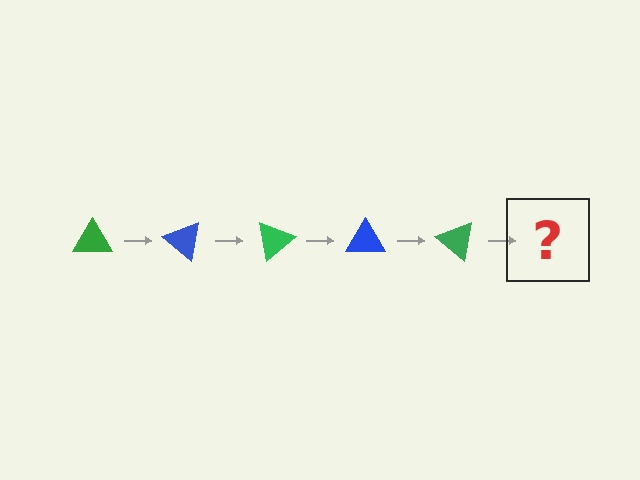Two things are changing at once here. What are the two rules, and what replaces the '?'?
The two rules are that it rotates 40 degrees each step and the color cycles through green and blue. The '?' should be a blue triangle, rotated 200 degrees from the start.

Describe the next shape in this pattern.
It should be a blue triangle, rotated 200 degrees from the start.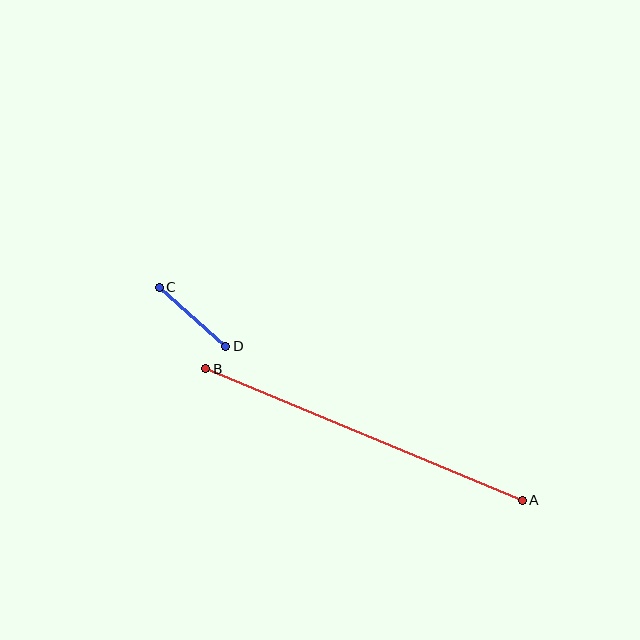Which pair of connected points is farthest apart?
Points A and B are farthest apart.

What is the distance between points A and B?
The distance is approximately 342 pixels.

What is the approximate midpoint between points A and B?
The midpoint is at approximately (364, 435) pixels.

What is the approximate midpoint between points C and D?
The midpoint is at approximately (192, 317) pixels.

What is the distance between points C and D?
The distance is approximately 89 pixels.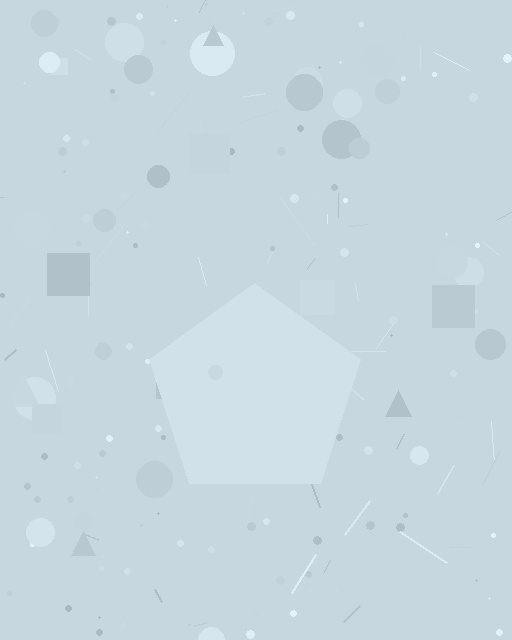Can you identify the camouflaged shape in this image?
The camouflaged shape is a pentagon.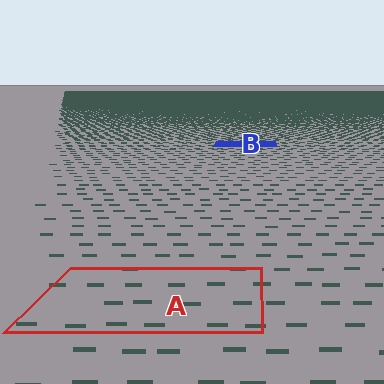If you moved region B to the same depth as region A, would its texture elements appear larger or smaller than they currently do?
They would appear larger. At a closer depth, the same texture elements are projected at a bigger on-screen size.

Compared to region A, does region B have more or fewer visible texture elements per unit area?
Region B has more texture elements per unit area — they are packed more densely because it is farther away.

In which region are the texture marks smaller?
The texture marks are smaller in region B, because it is farther away.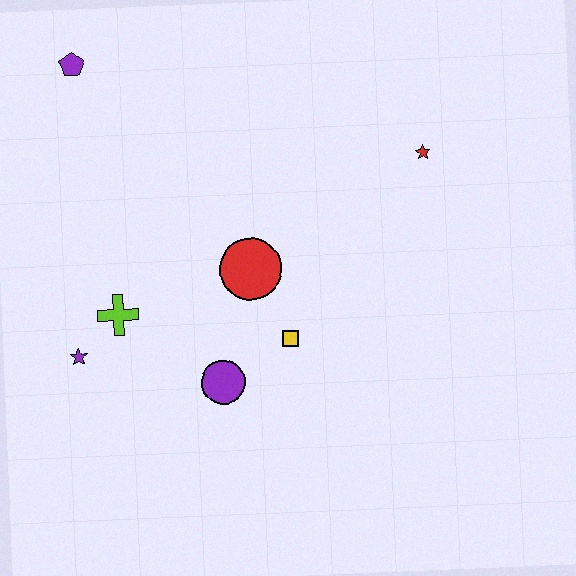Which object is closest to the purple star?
The lime cross is closest to the purple star.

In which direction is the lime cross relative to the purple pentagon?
The lime cross is below the purple pentagon.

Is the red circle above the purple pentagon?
No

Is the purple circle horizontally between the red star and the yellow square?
No